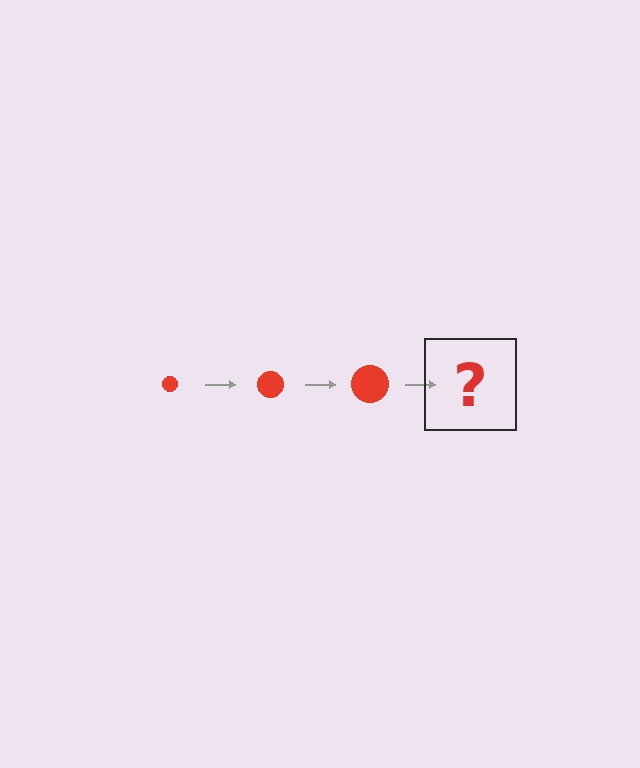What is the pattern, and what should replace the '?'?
The pattern is that the circle gets progressively larger each step. The '?' should be a red circle, larger than the previous one.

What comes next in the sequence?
The next element should be a red circle, larger than the previous one.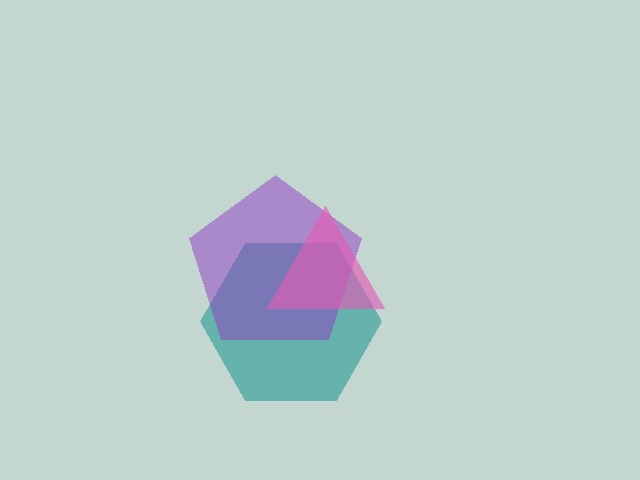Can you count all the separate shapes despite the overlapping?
Yes, there are 3 separate shapes.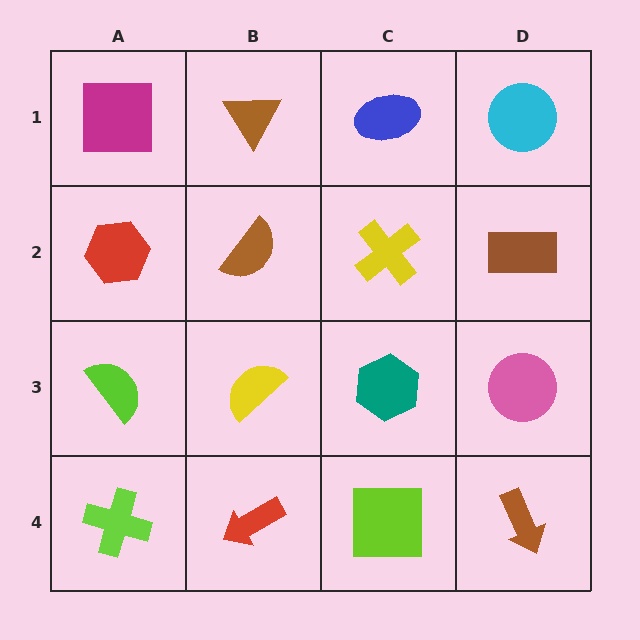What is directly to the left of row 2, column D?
A yellow cross.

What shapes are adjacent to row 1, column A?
A red hexagon (row 2, column A), a brown triangle (row 1, column B).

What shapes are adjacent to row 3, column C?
A yellow cross (row 2, column C), a lime square (row 4, column C), a yellow semicircle (row 3, column B), a pink circle (row 3, column D).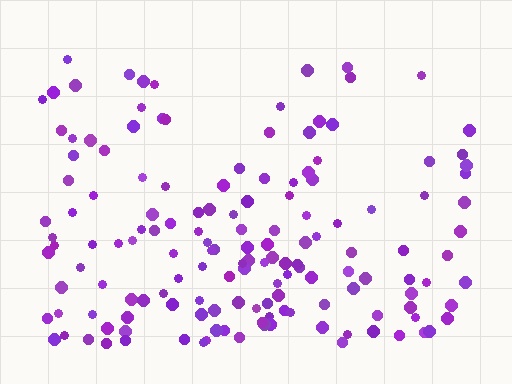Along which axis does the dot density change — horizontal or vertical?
Vertical.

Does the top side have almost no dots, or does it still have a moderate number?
Still a moderate number, just noticeably fewer than the bottom.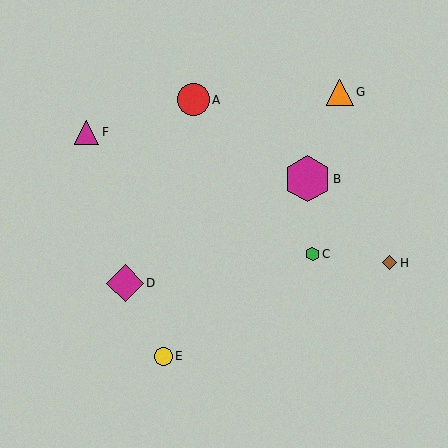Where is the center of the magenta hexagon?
The center of the magenta hexagon is at (307, 179).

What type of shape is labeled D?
Shape D is a magenta diamond.